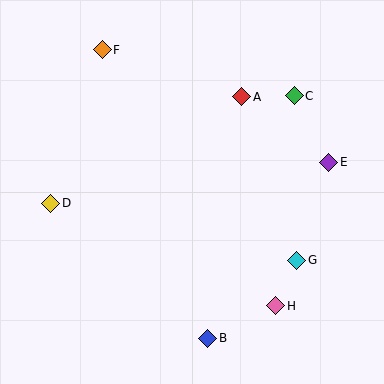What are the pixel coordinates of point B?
Point B is at (208, 338).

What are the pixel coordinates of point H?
Point H is at (276, 306).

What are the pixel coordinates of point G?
Point G is at (297, 260).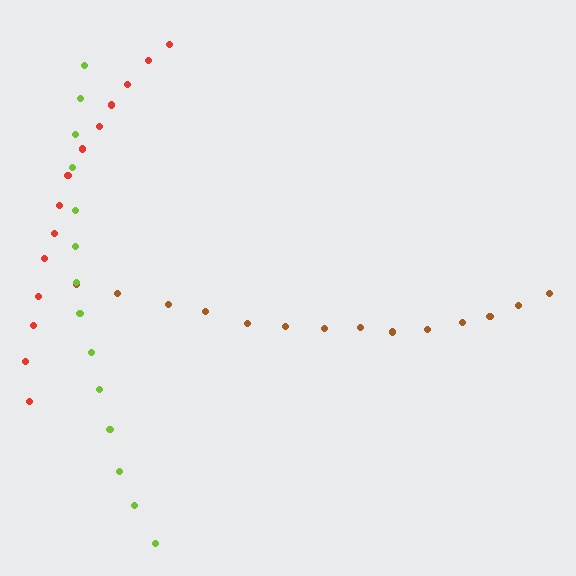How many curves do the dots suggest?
There are 3 distinct paths.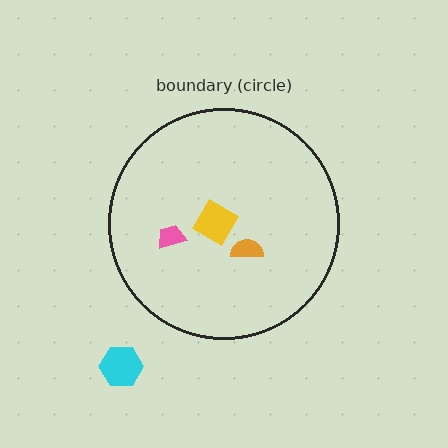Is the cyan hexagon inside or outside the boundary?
Outside.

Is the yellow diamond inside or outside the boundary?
Inside.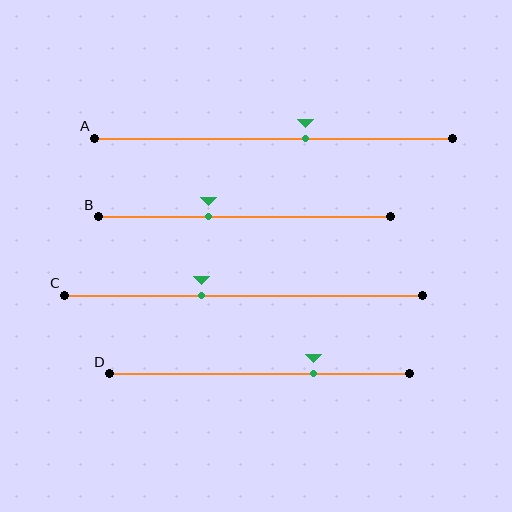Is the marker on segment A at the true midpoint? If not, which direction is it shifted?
No, the marker on segment A is shifted to the right by about 9% of the segment length.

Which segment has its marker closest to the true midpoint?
Segment A has its marker closest to the true midpoint.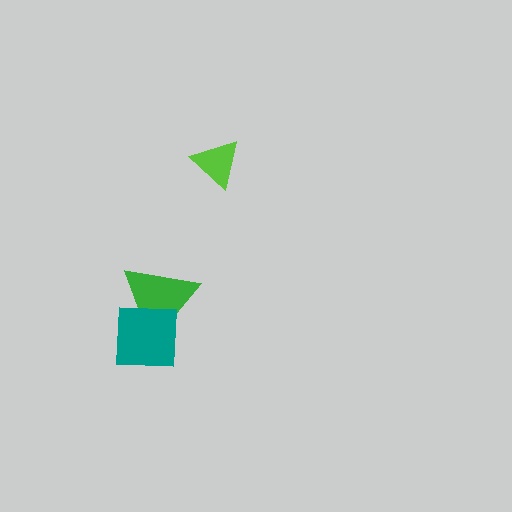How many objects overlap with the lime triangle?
0 objects overlap with the lime triangle.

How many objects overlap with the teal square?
1 object overlaps with the teal square.